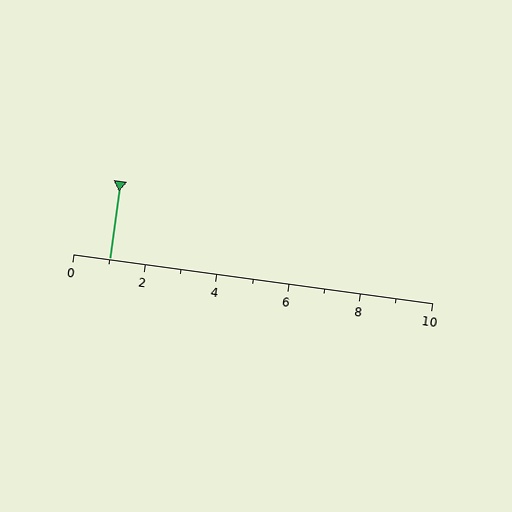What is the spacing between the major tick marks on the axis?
The major ticks are spaced 2 apart.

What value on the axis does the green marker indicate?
The marker indicates approximately 1.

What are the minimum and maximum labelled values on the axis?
The axis runs from 0 to 10.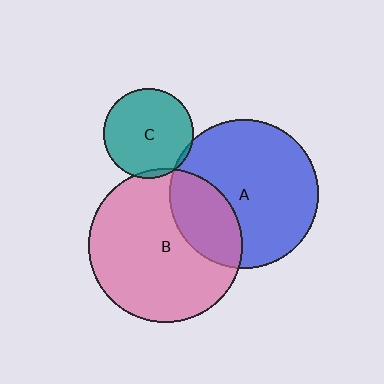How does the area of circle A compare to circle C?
Approximately 2.7 times.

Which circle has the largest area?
Circle B (pink).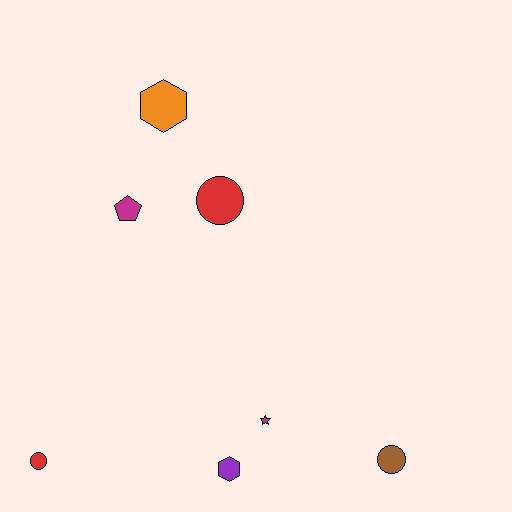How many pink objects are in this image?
There are no pink objects.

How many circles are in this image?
There are 3 circles.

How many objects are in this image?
There are 7 objects.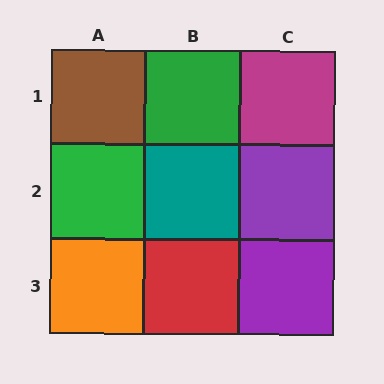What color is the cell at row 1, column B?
Green.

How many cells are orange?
1 cell is orange.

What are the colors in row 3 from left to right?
Orange, red, purple.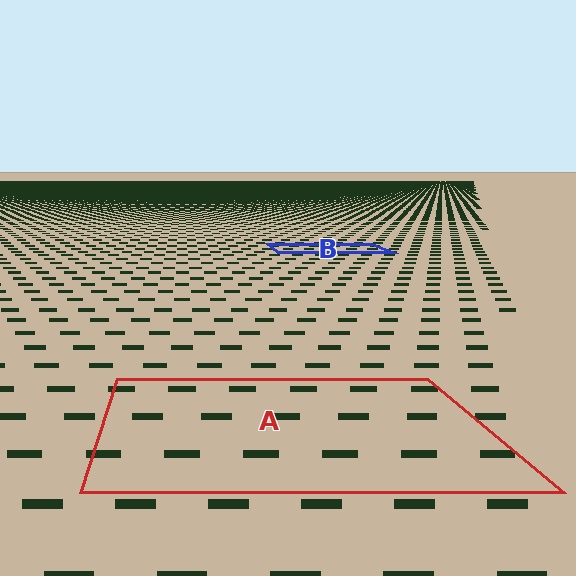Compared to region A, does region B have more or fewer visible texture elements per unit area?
Region B has more texture elements per unit area — they are packed more densely because it is farther away.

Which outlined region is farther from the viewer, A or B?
Region B is farther from the viewer — the texture elements inside it appear smaller and more densely packed.